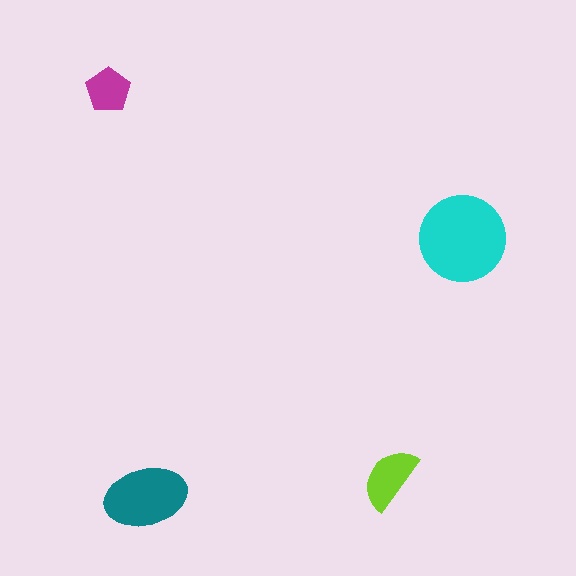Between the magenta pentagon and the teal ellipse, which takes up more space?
The teal ellipse.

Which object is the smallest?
The magenta pentagon.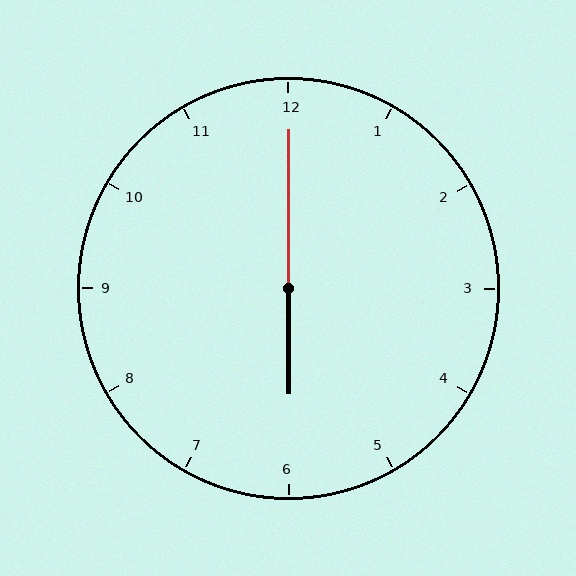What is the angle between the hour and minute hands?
Approximately 180 degrees.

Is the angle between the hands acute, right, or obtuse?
It is obtuse.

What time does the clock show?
6:00.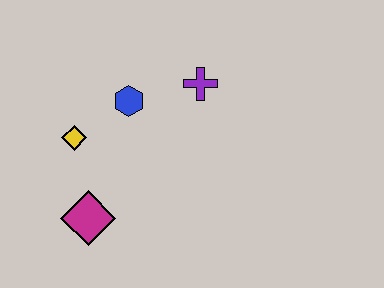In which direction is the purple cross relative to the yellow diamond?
The purple cross is to the right of the yellow diamond.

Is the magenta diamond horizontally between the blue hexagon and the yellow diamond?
Yes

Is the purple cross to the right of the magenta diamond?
Yes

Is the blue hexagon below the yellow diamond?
No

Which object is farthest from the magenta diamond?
The purple cross is farthest from the magenta diamond.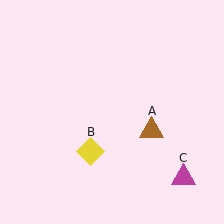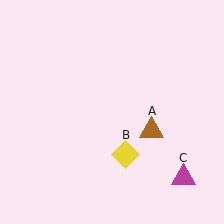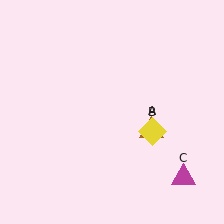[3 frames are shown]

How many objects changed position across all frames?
1 object changed position: yellow diamond (object B).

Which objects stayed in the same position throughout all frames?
Brown triangle (object A) and magenta triangle (object C) remained stationary.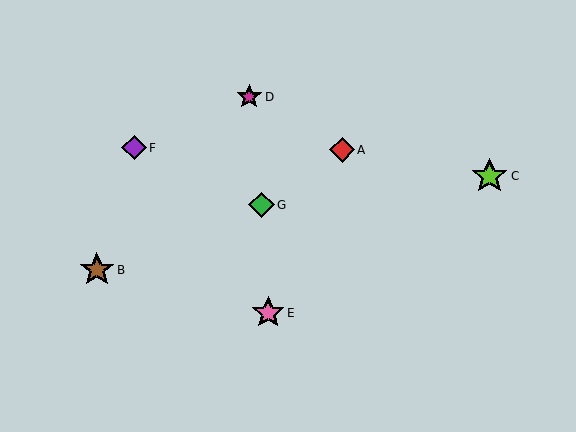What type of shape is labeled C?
Shape C is a lime star.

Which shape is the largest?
The lime star (labeled C) is the largest.